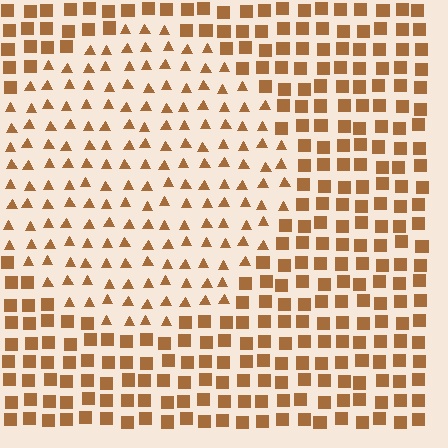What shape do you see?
I see a circle.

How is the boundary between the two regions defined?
The boundary is defined by a change in element shape: triangles inside vs. squares outside. All elements share the same color and spacing.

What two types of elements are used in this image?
The image uses triangles inside the circle region and squares outside it.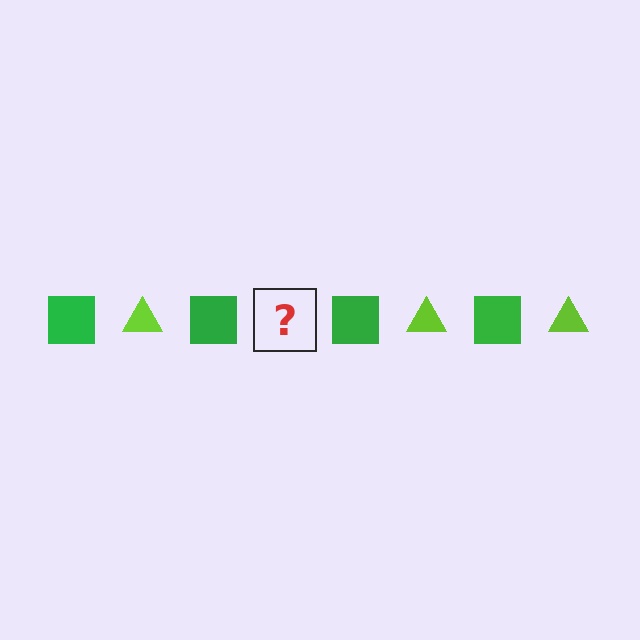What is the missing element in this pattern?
The missing element is a lime triangle.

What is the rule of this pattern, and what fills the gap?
The rule is that the pattern alternates between green square and lime triangle. The gap should be filled with a lime triangle.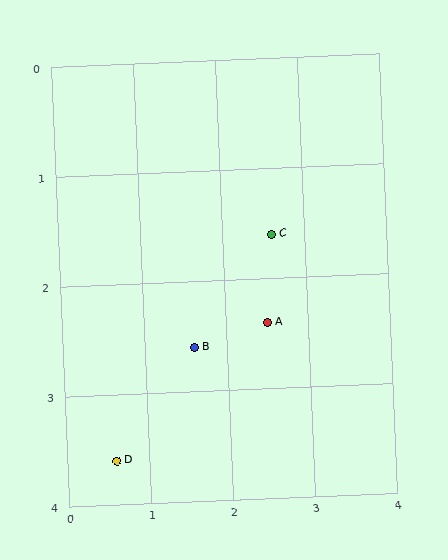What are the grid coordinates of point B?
Point B is at approximately (1.6, 2.6).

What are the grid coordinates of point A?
Point A is at approximately (2.5, 2.4).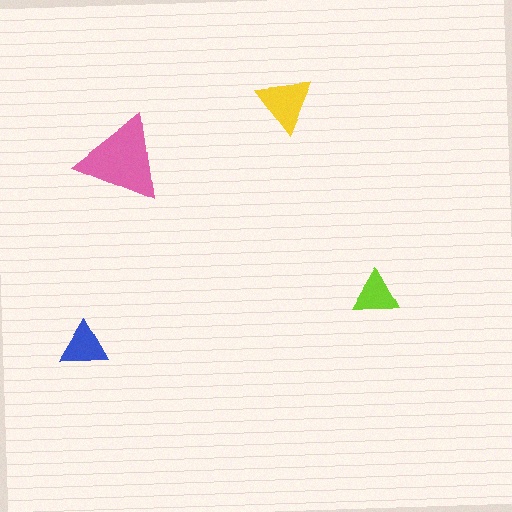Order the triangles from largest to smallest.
the pink one, the yellow one, the blue one, the lime one.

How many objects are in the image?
There are 4 objects in the image.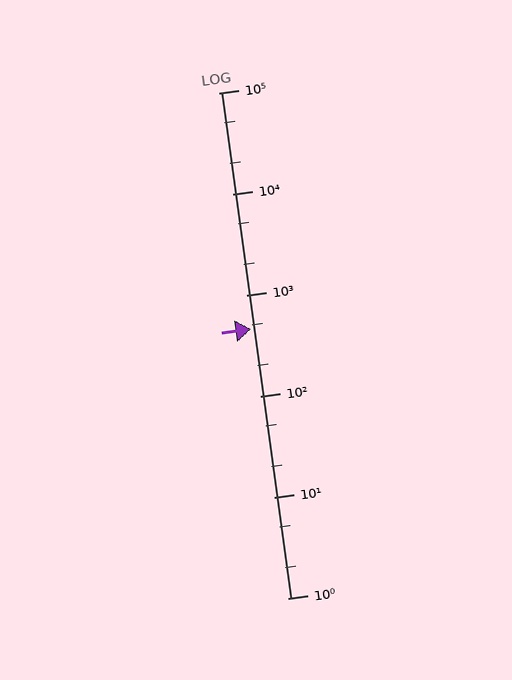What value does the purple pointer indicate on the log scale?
The pointer indicates approximately 460.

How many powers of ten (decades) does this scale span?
The scale spans 5 decades, from 1 to 100000.